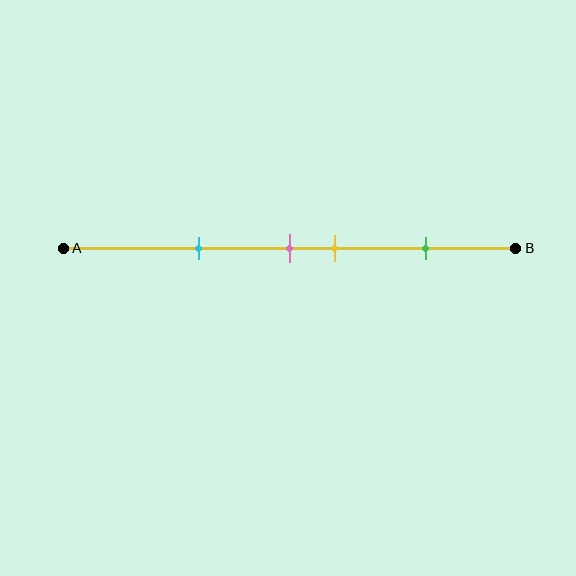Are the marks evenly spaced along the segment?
No, the marks are not evenly spaced.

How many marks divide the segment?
There are 4 marks dividing the segment.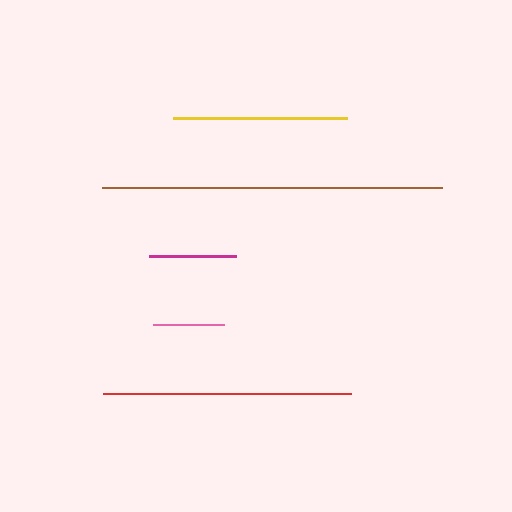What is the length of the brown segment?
The brown segment is approximately 340 pixels long.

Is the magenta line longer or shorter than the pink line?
The magenta line is longer than the pink line.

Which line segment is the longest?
The brown line is the longest at approximately 340 pixels.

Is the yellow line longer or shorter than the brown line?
The brown line is longer than the yellow line.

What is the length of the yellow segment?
The yellow segment is approximately 174 pixels long.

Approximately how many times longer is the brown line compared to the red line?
The brown line is approximately 1.4 times the length of the red line.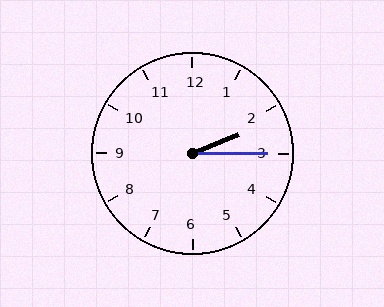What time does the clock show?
2:15.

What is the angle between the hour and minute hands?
Approximately 22 degrees.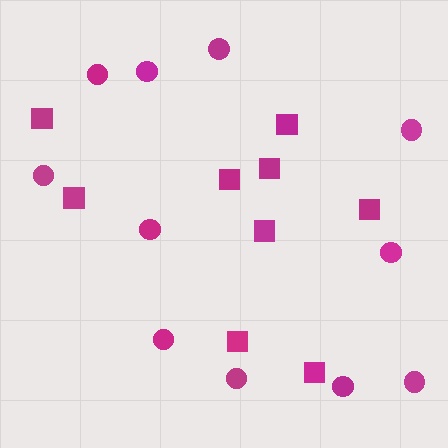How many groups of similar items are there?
There are 2 groups: one group of circles (11) and one group of squares (9).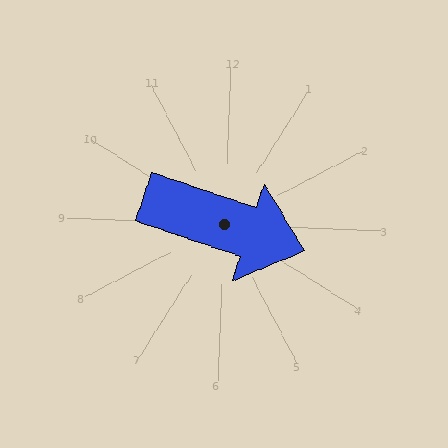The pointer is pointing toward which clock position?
Roughly 4 o'clock.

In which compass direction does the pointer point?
East.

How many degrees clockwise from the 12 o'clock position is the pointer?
Approximately 106 degrees.